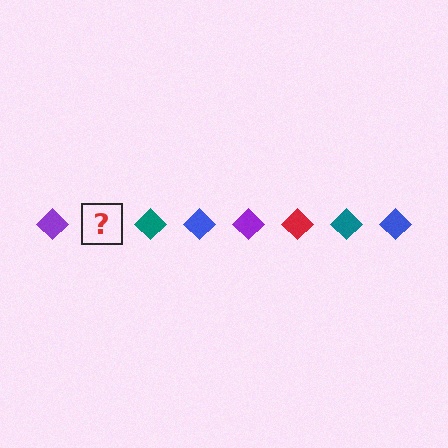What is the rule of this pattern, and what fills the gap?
The rule is that the pattern cycles through purple, red, teal, blue diamonds. The gap should be filled with a red diamond.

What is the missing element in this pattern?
The missing element is a red diamond.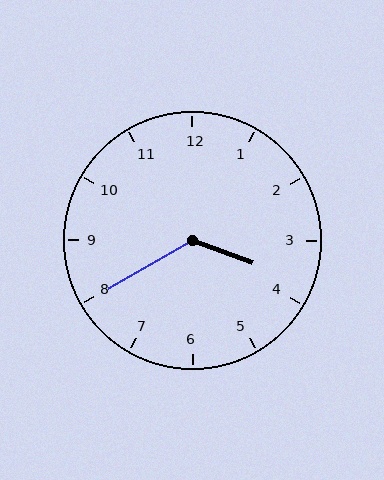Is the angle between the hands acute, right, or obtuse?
It is obtuse.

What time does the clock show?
3:40.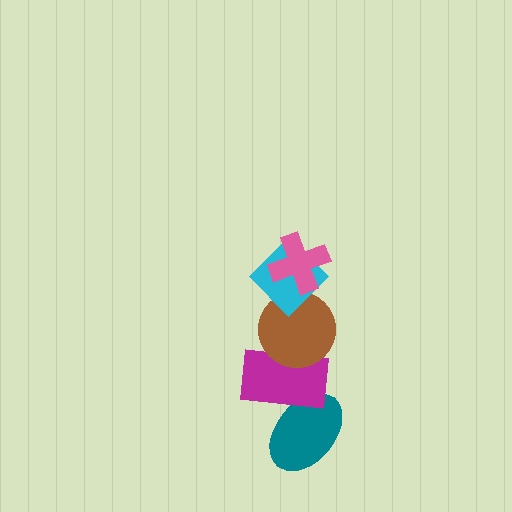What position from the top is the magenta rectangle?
The magenta rectangle is 4th from the top.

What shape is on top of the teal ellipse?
The magenta rectangle is on top of the teal ellipse.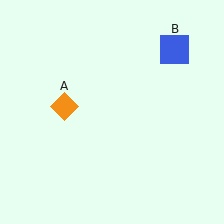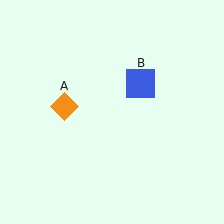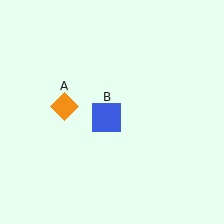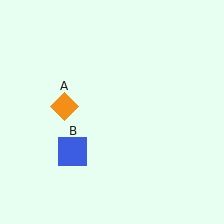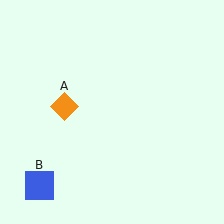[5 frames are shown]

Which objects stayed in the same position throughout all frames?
Orange diamond (object A) remained stationary.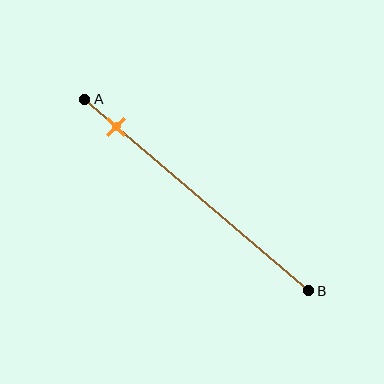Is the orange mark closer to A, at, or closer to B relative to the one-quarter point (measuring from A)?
The orange mark is closer to point A than the one-quarter point of segment AB.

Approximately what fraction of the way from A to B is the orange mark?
The orange mark is approximately 15% of the way from A to B.